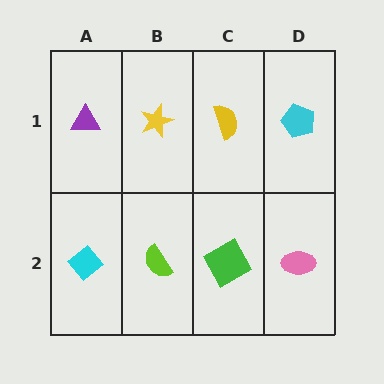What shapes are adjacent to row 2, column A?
A purple triangle (row 1, column A), a lime semicircle (row 2, column B).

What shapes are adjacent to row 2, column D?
A cyan pentagon (row 1, column D), a green square (row 2, column C).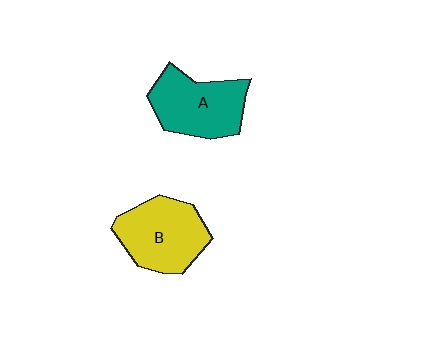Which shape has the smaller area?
Shape A (teal).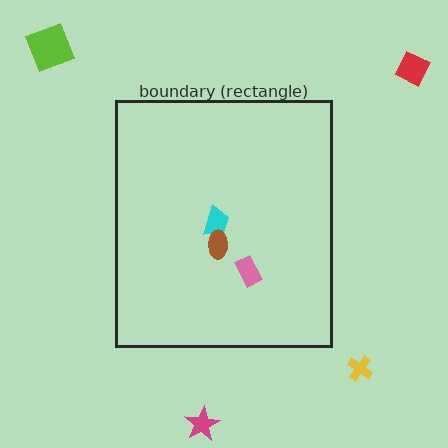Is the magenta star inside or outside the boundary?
Outside.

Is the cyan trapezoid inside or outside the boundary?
Inside.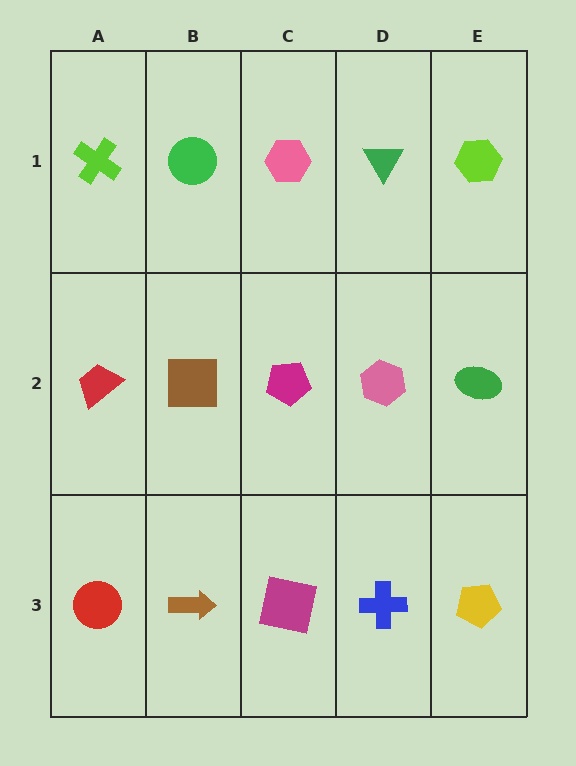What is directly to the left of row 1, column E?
A green triangle.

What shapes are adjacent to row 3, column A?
A red trapezoid (row 2, column A), a brown arrow (row 3, column B).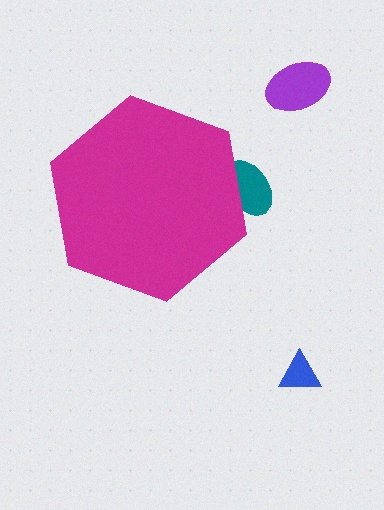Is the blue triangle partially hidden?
No, the blue triangle is fully visible.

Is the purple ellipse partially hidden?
No, the purple ellipse is fully visible.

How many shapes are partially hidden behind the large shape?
1 shape is partially hidden.